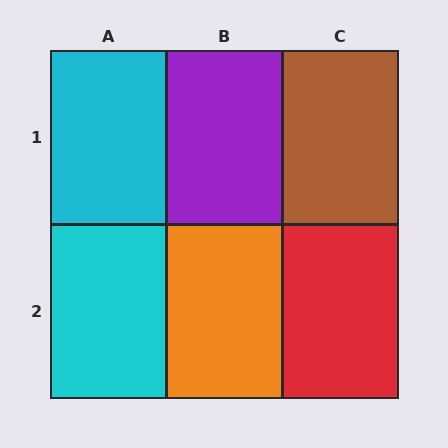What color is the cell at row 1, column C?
Brown.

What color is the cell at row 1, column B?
Purple.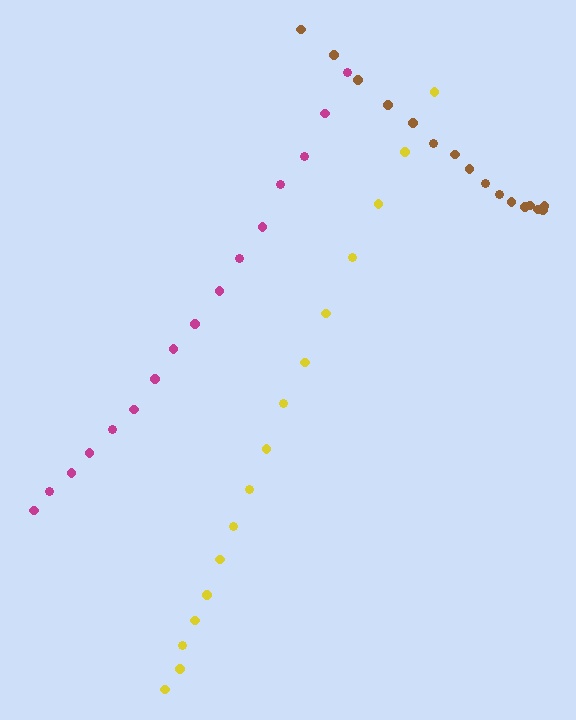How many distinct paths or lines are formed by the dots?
There are 3 distinct paths.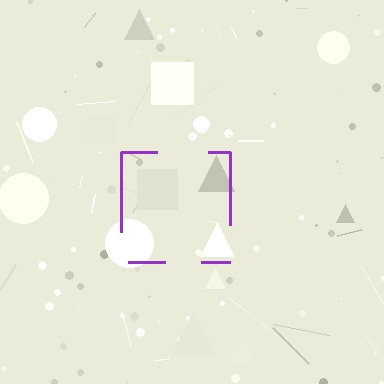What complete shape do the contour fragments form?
The contour fragments form a square.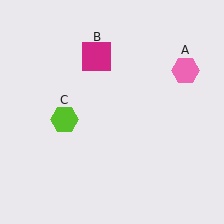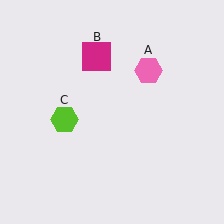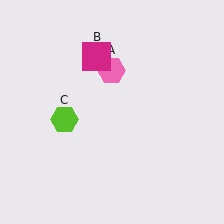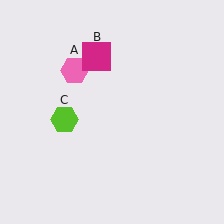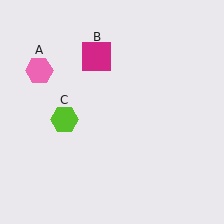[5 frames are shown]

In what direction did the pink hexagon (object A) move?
The pink hexagon (object A) moved left.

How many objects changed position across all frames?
1 object changed position: pink hexagon (object A).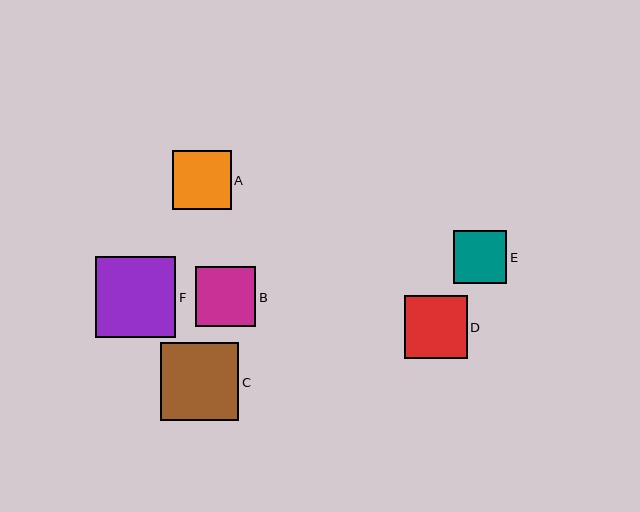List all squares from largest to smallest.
From largest to smallest: F, C, D, B, A, E.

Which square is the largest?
Square F is the largest with a size of approximately 81 pixels.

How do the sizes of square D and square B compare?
Square D and square B are approximately the same size.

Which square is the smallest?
Square E is the smallest with a size of approximately 53 pixels.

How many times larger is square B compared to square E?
Square B is approximately 1.1 times the size of square E.